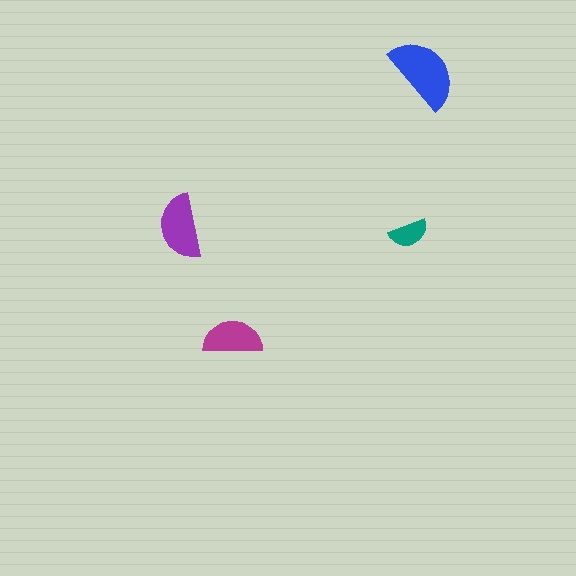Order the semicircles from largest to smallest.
the blue one, the purple one, the magenta one, the teal one.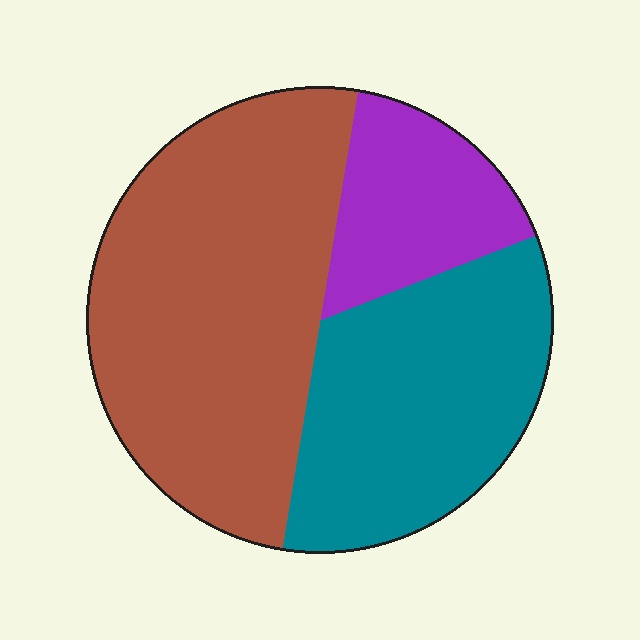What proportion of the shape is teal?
Teal takes up between a quarter and a half of the shape.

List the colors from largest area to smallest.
From largest to smallest: brown, teal, purple.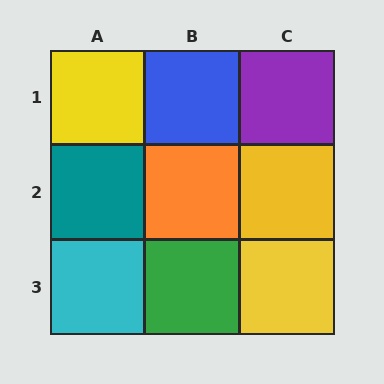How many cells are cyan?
1 cell is cyan.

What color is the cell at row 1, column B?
Blue.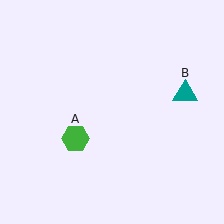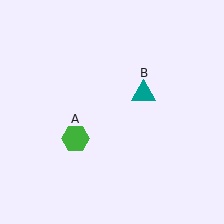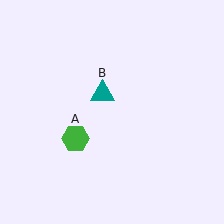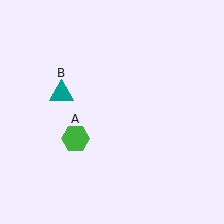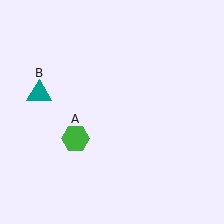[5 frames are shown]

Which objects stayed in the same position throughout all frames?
Green hexagon (object A) remained stationary.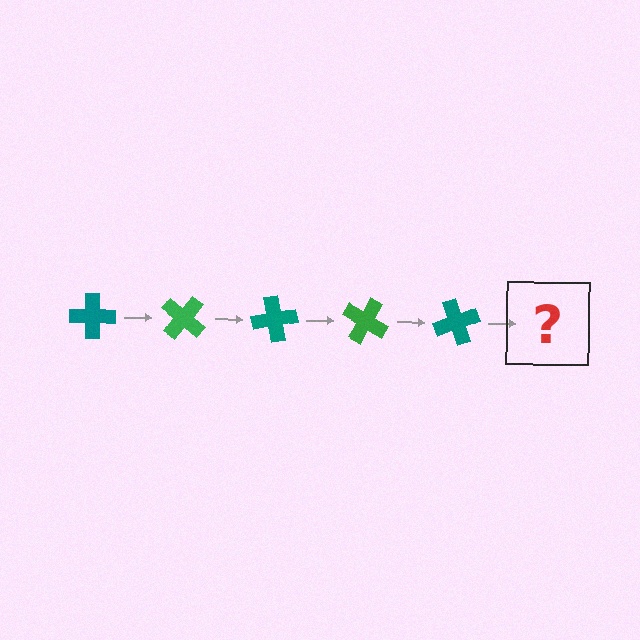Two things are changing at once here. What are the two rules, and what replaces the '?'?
The two rules are that it rotates 40 degrees each step and the color cycles through teal and green. The '?' should be a green cross, rotated 200 degrees from the start.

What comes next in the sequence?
The next element should be a green cross, rotated 200 degrees from the start.